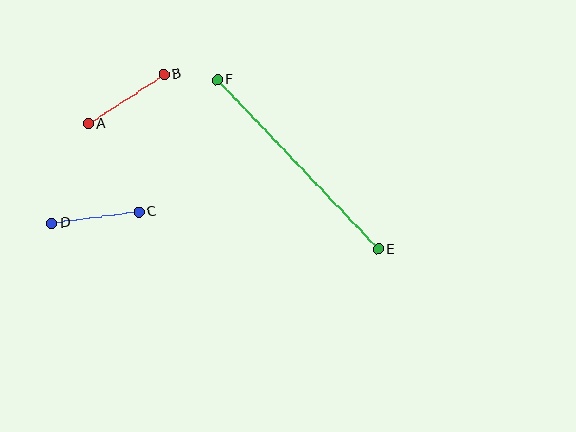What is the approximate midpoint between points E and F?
The midpoint is at approximately (298, 165) pixels.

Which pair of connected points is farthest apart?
Points E and F are farthest apart.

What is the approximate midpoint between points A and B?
The midpoint is at approximately (126, 99) pixels.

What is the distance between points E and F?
The distance is approximately 234 pixels.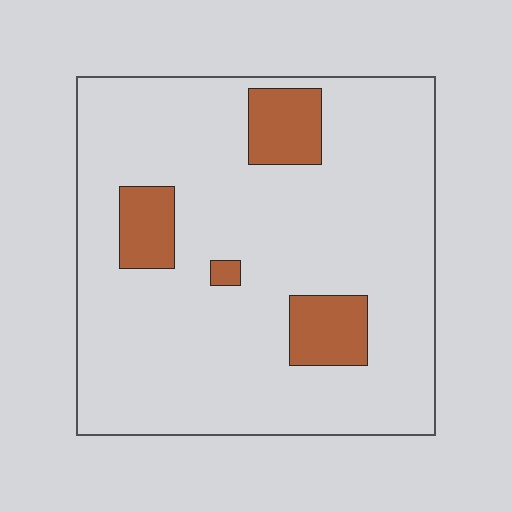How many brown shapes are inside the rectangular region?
4.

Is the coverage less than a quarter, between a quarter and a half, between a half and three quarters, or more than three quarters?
Less than a quarter.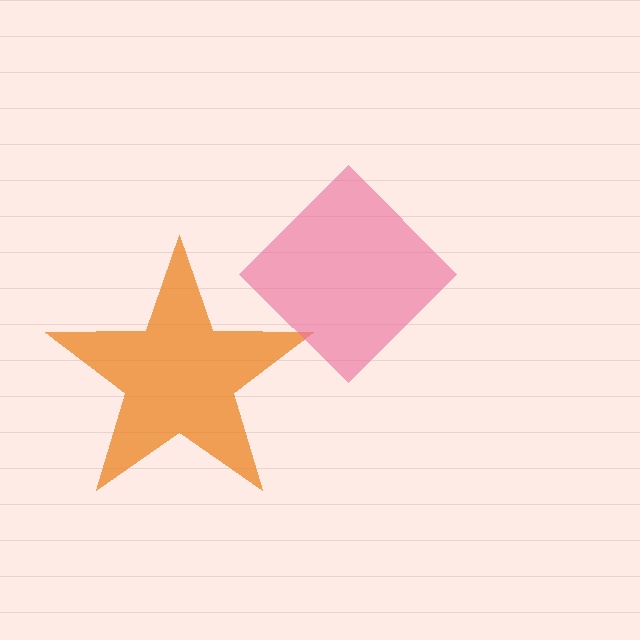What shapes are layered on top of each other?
The layered shapes are: an orange star, a pink diamond.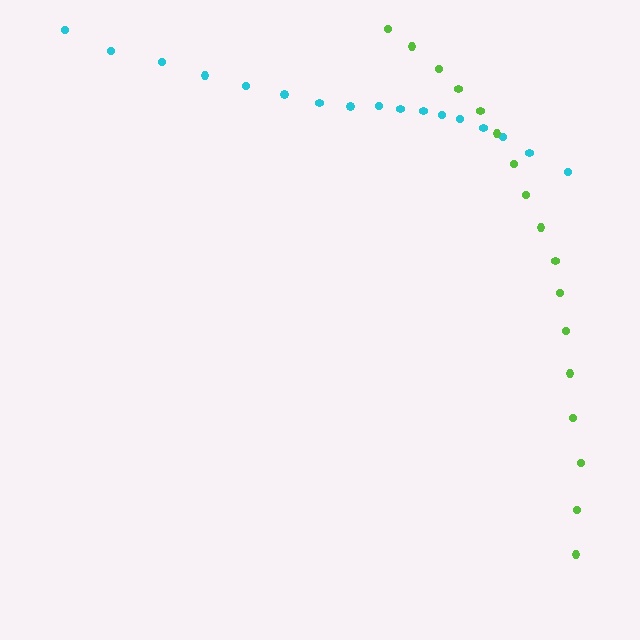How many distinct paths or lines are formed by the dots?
There are 2 distinct paths.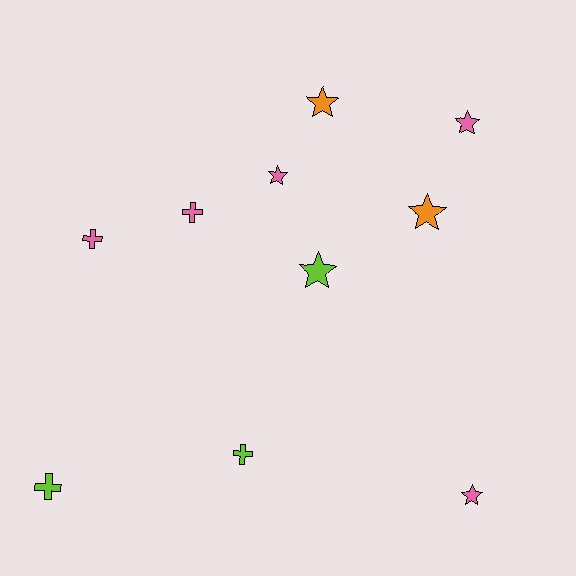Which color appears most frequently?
Pink, with 5 objects.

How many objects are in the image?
There are 10 objects.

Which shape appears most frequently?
Star, with 6 objects.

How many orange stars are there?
There are 2 orange stars.